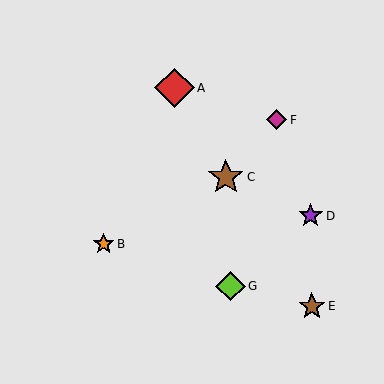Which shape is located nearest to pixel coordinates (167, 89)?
The red diamond (labeled A) at (174, 88) is nearest to that location.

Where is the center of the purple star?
The center of the purple star is at (311, 216).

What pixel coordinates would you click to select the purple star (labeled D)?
Click at (311, 216) to select the purple star D.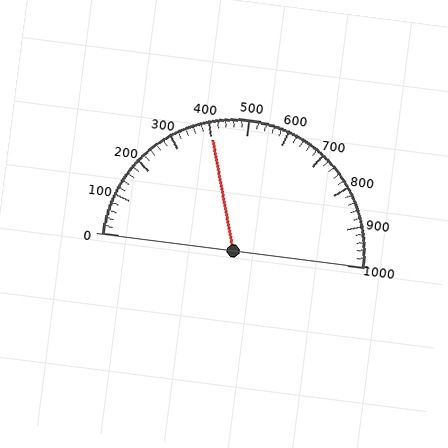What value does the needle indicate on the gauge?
The needle indicates approximately 400.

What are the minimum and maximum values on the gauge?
The gauge ranges from 0 to 1000.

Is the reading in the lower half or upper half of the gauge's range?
The reading is in the lower half of the range (0 to 1000).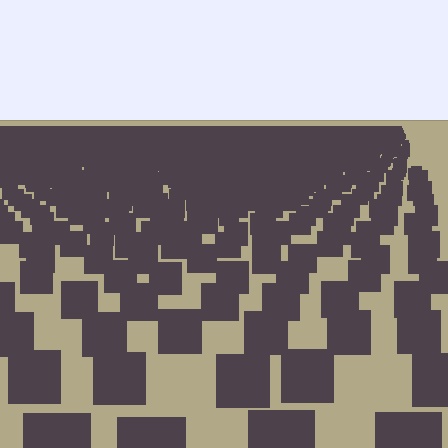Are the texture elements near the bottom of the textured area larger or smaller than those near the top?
Larger. Near the bottom, elements are closer to the viewer and appear at a bigger on-screen size.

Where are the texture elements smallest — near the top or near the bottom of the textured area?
Near the top.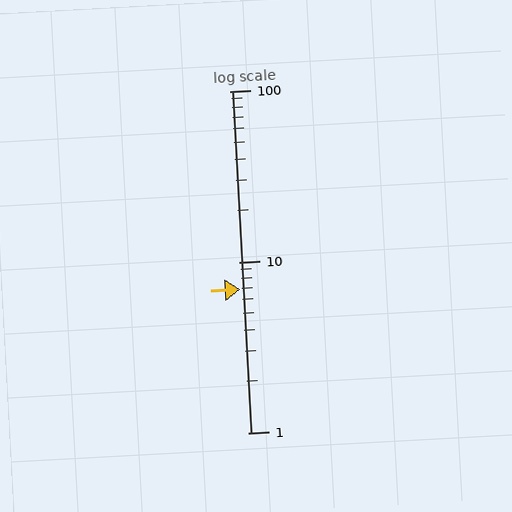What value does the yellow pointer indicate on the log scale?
The pointer indicates approximately 6.9.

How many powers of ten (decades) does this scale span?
The scale spans 2 decades, from 1 to 100.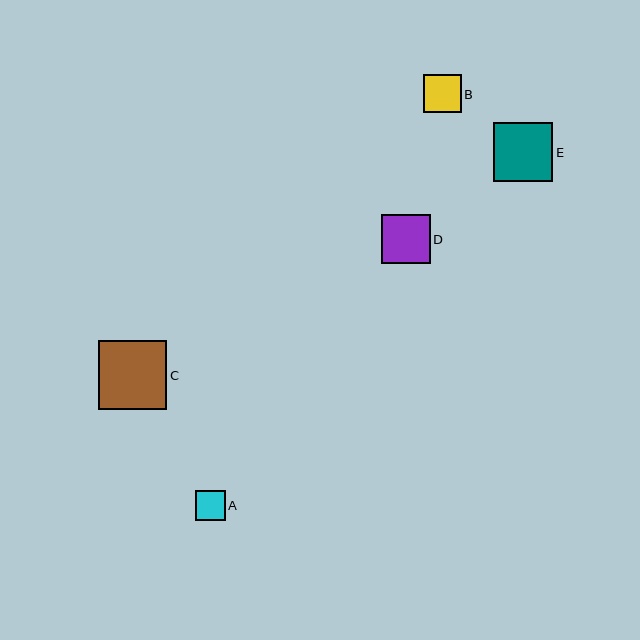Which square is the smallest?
Square A is the smallest with a size of approximately 30 pixels.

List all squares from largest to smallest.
From largest to smallest: C, E, D, B, A.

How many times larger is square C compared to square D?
Square C is approximately 1.4 times the size of square D.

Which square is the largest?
Square C is the largest with a size of approximately 69 pixels.